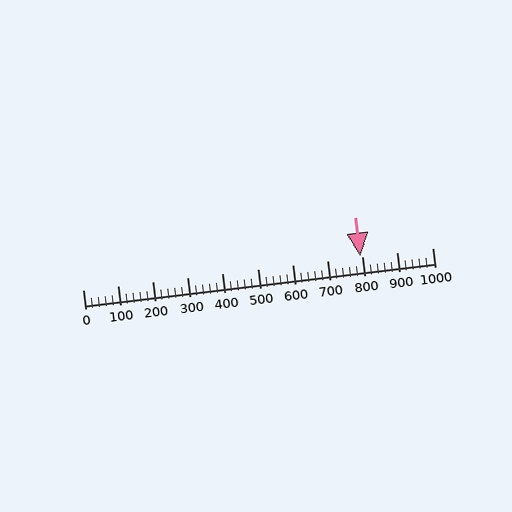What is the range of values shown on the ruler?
The ruler shows values from 0 to 1000.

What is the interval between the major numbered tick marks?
The major tick marks are spaced 100 units apart.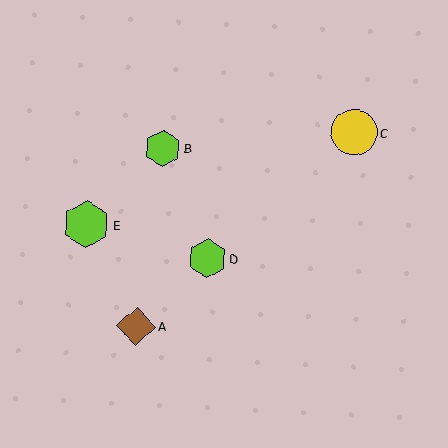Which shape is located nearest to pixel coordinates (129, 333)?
The brown diamond (labeled A) at (136, 326) is nearest to that location.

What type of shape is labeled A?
Shape A is a brown diamond.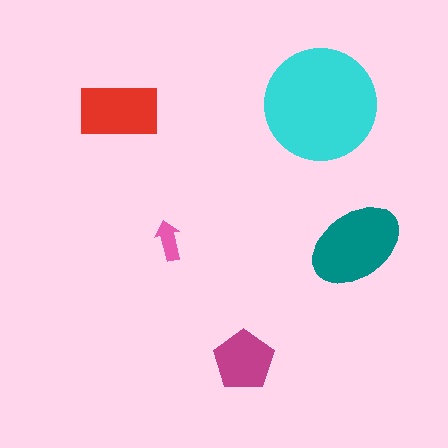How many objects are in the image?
There are 5 objects in the image.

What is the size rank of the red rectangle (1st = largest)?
3rd.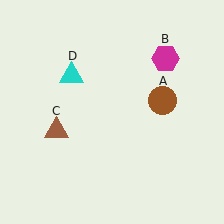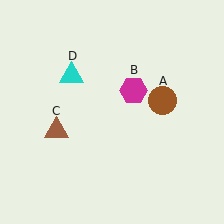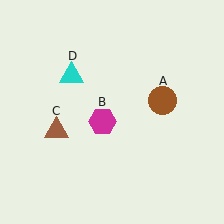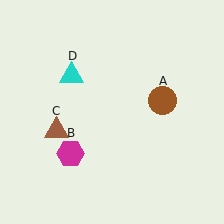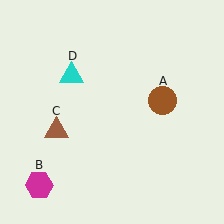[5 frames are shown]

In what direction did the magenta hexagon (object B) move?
The magenta hexagon (object B) moved down and to the left.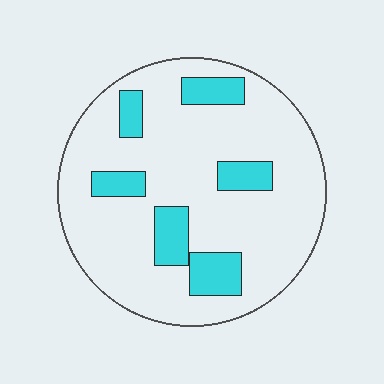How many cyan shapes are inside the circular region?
6.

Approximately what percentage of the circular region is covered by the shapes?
Approximately 20%.